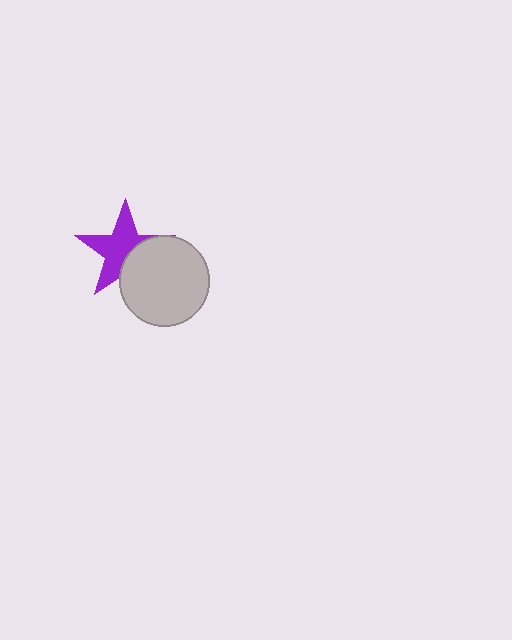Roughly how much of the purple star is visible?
About half of it is visible (roughly 63%).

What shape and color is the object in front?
The object in front is a light gray circle.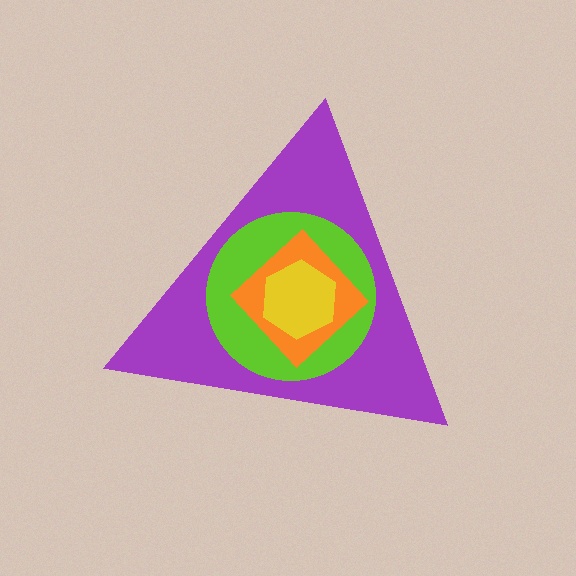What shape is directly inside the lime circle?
The orange diamond.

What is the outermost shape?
The purple triangle.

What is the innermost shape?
The yellow hexagon.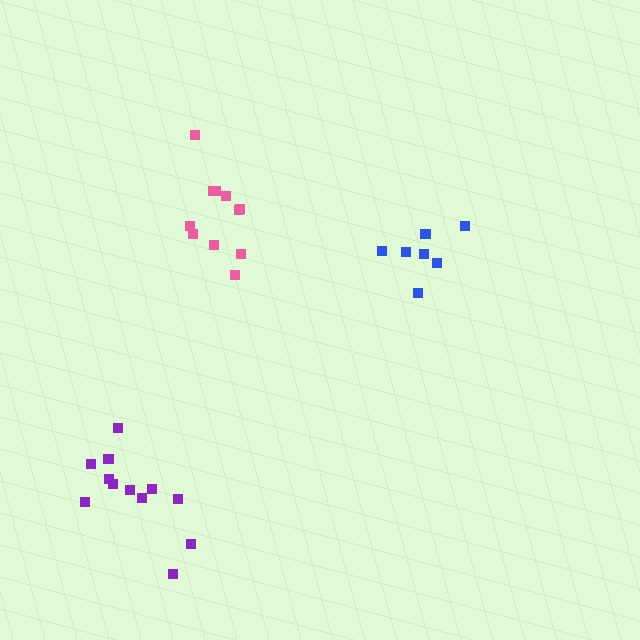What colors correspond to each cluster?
The clusters are colored: pink, blue, purple.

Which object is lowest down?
The purple cluster is bottommost.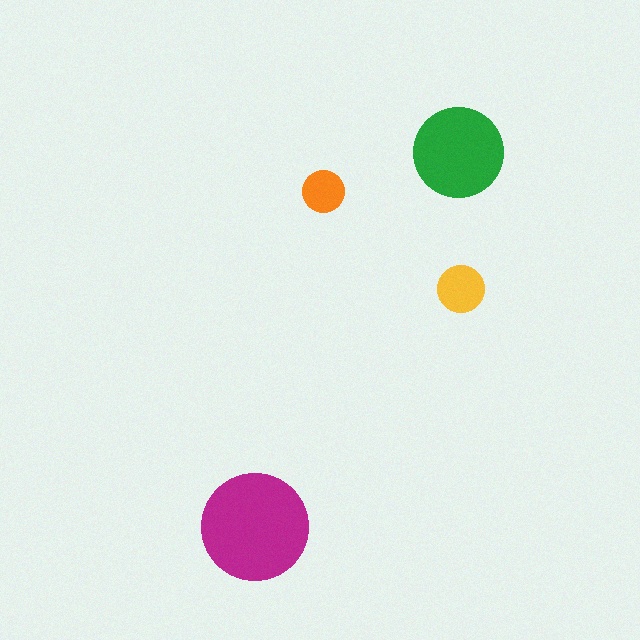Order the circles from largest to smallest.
the magenta one, the green one, the yellow one, the orange one.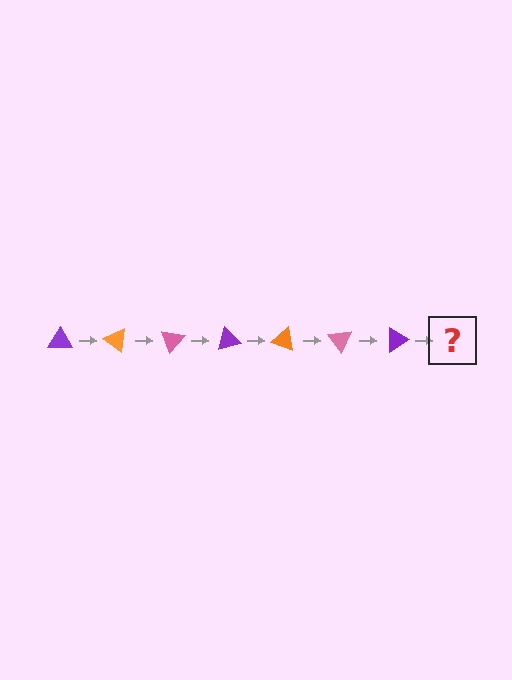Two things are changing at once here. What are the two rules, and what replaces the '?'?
The two rules are that it rotates 35 degrees each step and the color cycles through purple, orange, and pink. The '?' should be an orange triangle, rotated 245 degrees from the start.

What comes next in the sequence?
The next element should be an orange triangle, rotated 245 degrees from the start.